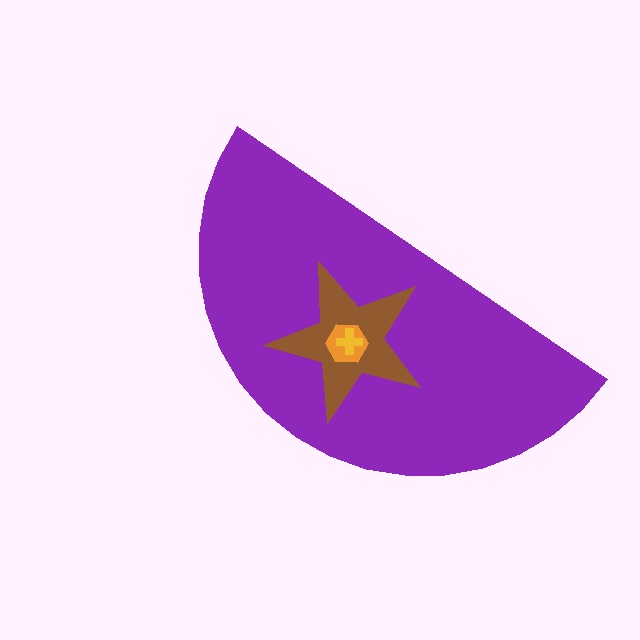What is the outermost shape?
The purple semicircle.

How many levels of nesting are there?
4.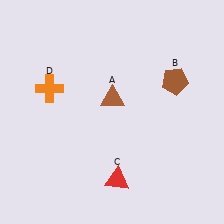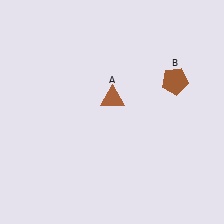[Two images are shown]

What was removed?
The red triangle (C), the orange cross (D) were removed in Image 2.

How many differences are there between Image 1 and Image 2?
There are 2 differences between the two images.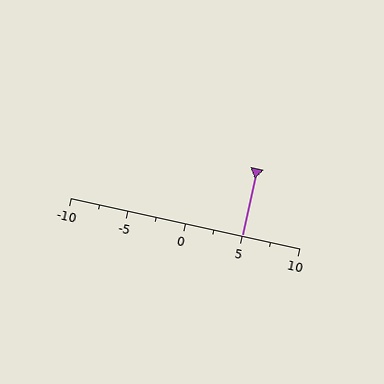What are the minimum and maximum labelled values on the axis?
The axis runs from -10 to 10.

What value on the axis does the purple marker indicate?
The marker indicates approximately 5.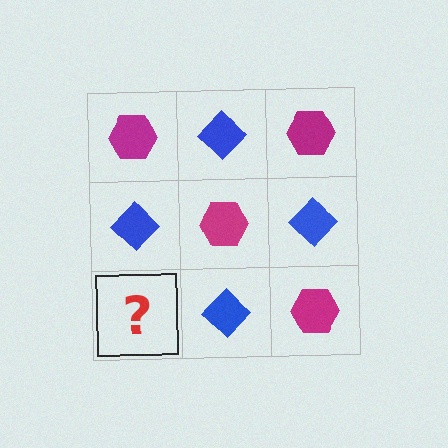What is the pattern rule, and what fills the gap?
The rule is that it alternates magenta hexagon and blue diamond in a checkerboard pattern. The gap should be filled with a magenta hexagon.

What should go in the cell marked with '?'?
The missing cell should contain a magenta hexagon.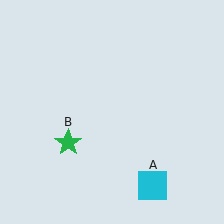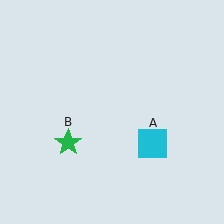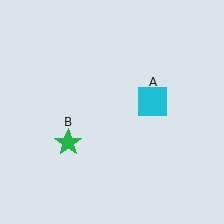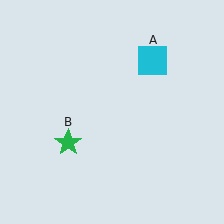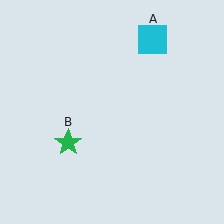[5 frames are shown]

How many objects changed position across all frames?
1 object changed position: cyan square (object A).